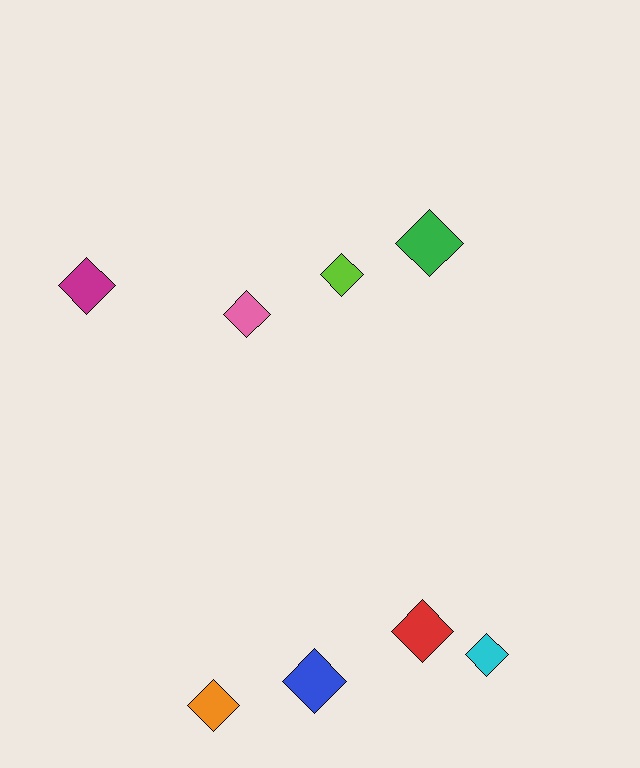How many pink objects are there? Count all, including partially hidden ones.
There is 1 pink object.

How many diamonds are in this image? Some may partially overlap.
There are 8 diamonds.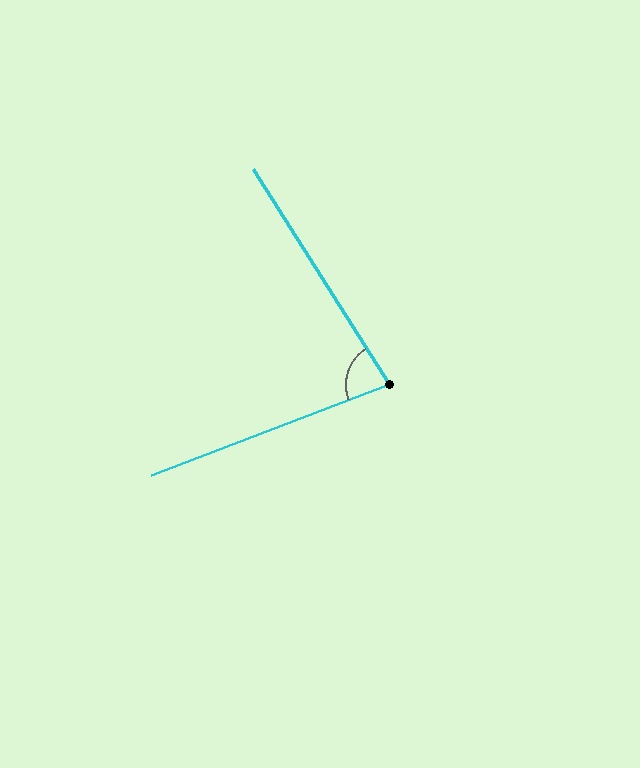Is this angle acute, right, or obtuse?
It is acute.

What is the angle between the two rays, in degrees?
Approximately 79 degrees.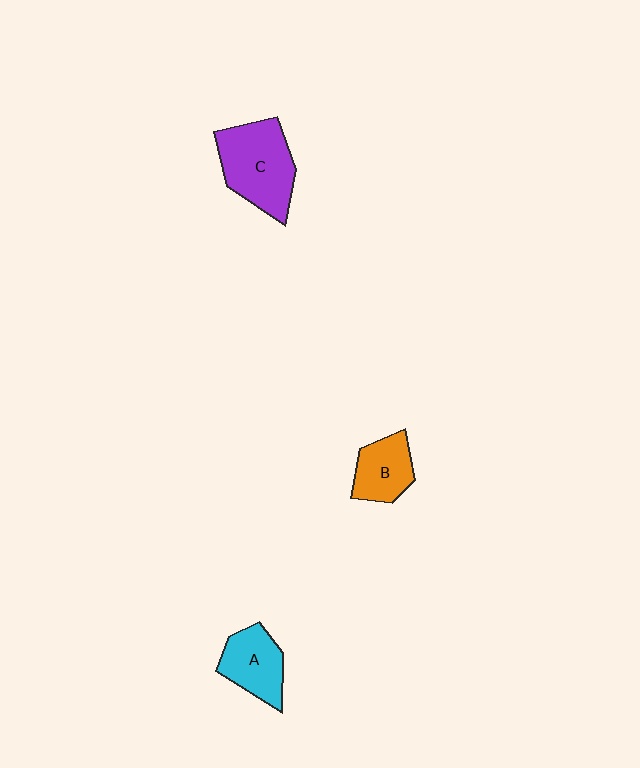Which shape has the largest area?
Shape C (purple).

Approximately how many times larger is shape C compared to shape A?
Approximately 1.5 times.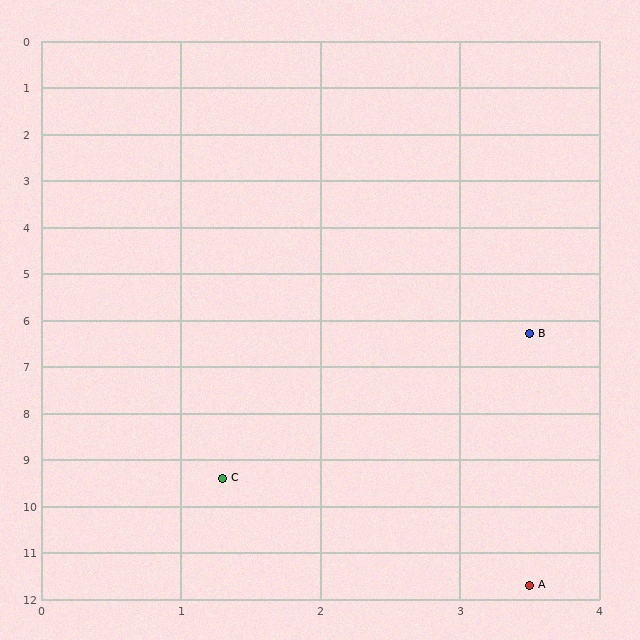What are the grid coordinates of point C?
Point C is at approximately (1.3, 9.4).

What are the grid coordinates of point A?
Point A is at approximately (3.5, 11.7).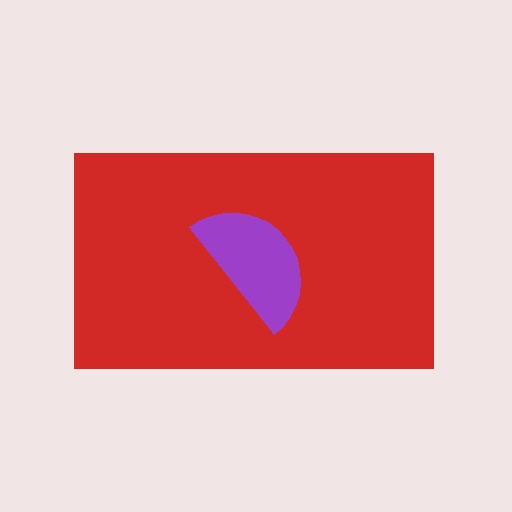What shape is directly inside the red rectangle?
The purple semicircle.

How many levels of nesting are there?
2.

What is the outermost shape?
The red rectangle.